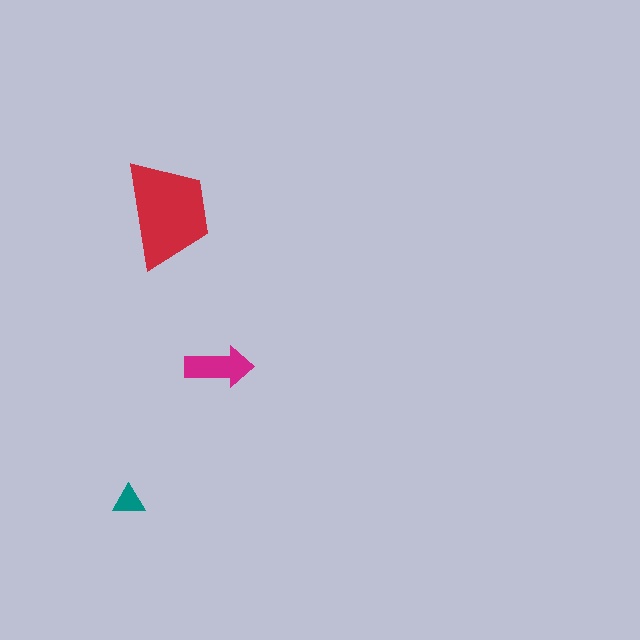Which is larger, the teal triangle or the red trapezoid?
The red trapezoid.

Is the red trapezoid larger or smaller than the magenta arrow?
Larger.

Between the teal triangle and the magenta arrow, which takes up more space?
The magenta arrow.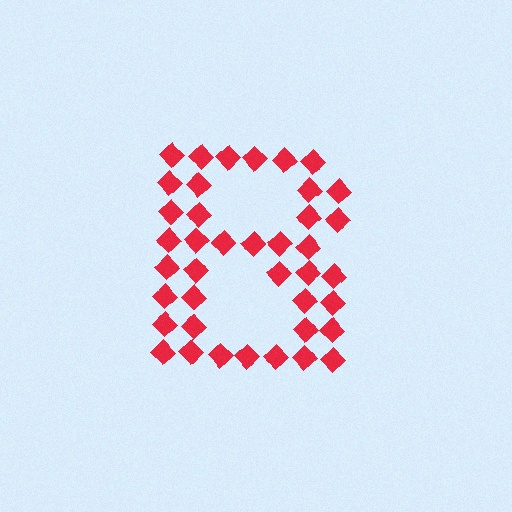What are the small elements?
The small elements are diamonds.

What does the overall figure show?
The overall figure shows the letter B.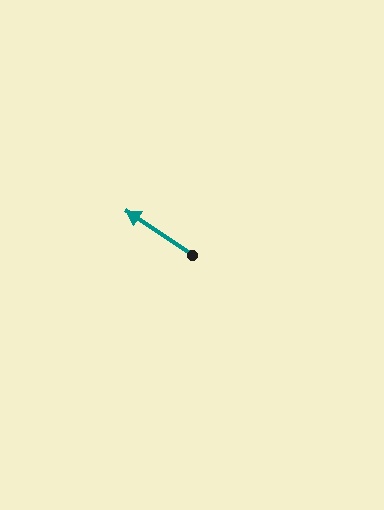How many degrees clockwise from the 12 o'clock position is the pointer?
Approximately 304 degrees.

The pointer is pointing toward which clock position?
Roughly 10 o'clock.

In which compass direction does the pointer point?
Northwest.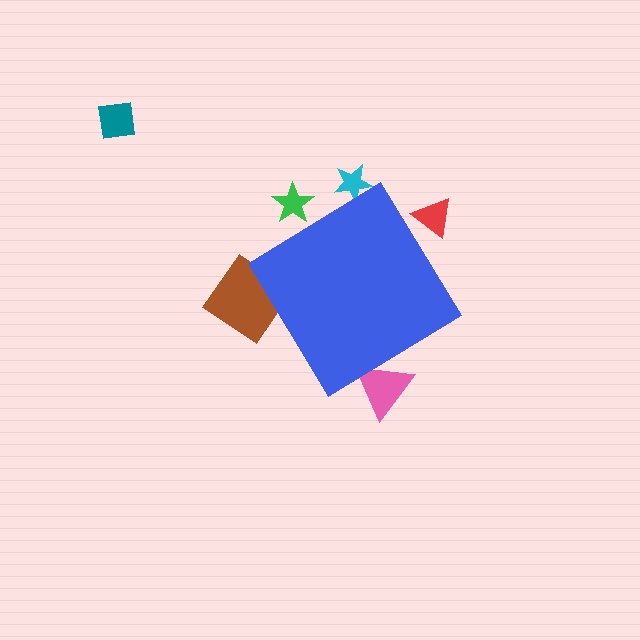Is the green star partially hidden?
Yes, the green star is partially hidden behind the blue diamond.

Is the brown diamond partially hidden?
Yes, the brown diamond is partially hidden behind the blue diamond.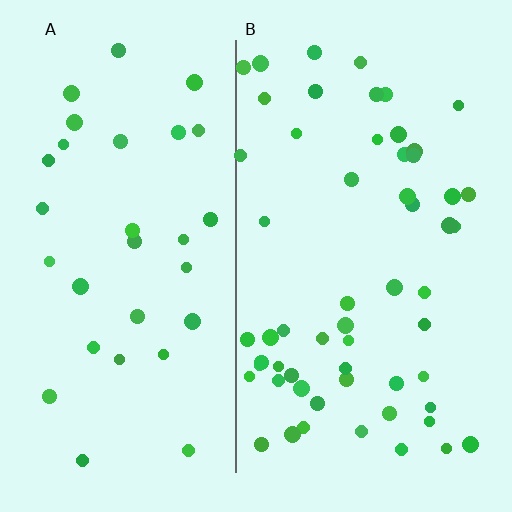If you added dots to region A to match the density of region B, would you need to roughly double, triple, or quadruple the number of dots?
Approximately double.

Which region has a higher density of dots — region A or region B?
B (the right).